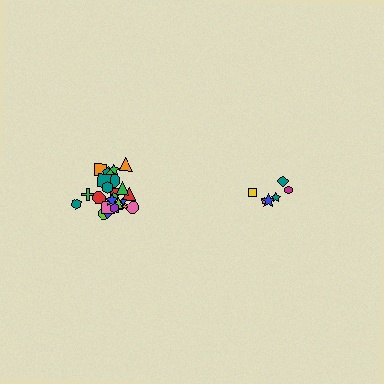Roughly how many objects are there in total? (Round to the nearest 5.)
Roughly 30 objects in total.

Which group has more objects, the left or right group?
The left group.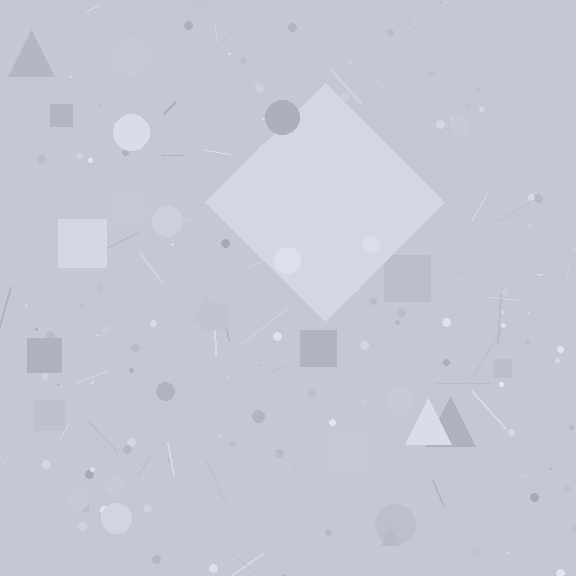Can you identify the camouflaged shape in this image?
The camouflaged shape is a diamond.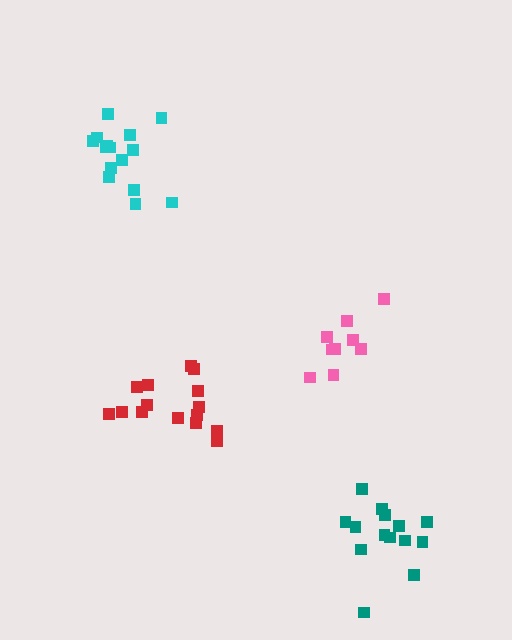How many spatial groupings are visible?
There are 4 spatial groupings.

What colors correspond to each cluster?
The clusters are colored: red, teal, pink, cyan.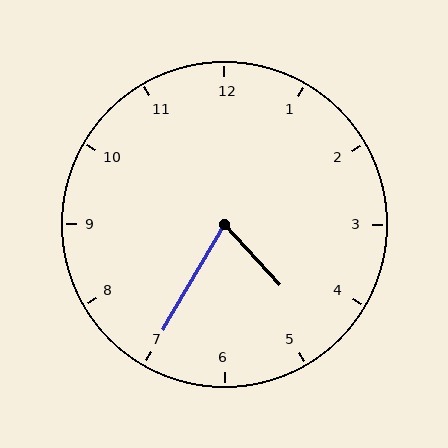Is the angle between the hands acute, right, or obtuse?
It is acute.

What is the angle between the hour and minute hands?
Approximately 72 degrees.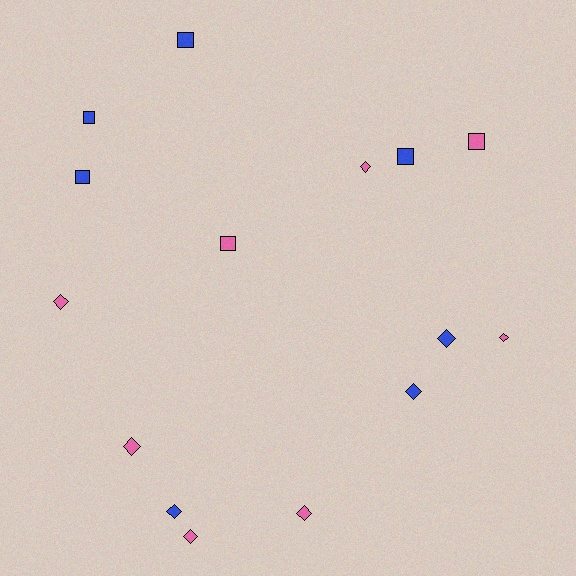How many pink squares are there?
There are 2 pink squares.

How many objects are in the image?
There are 15 objects.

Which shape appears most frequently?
Diamond, with 9 objects.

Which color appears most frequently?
Pink, with 8 objects.